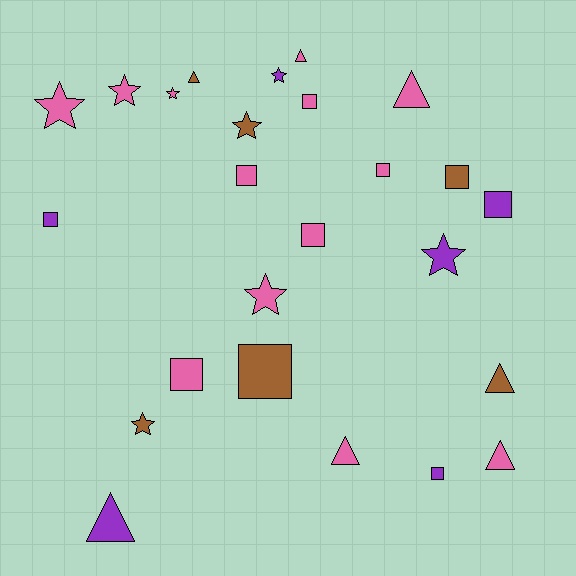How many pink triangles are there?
There are 4 pink triangles.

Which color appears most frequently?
Pink, with 13 objects.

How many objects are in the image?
There are 25 objects.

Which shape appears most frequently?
Square, with 10 objects.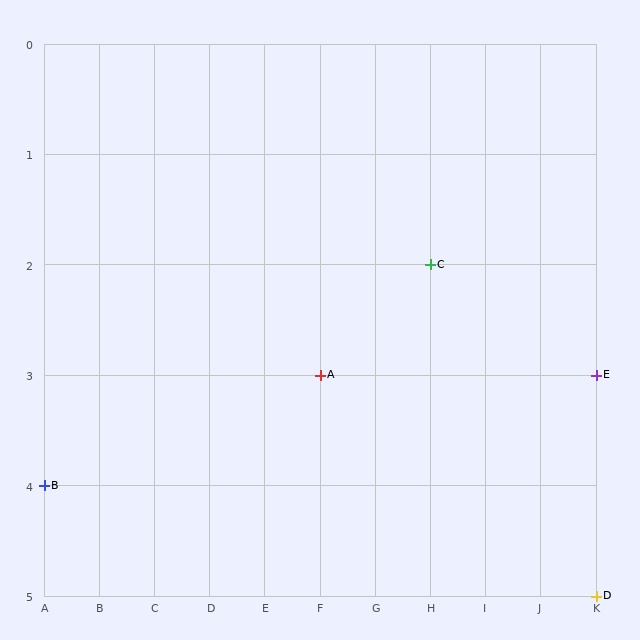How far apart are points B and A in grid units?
Points B and A are 5 columns and 1 row apart (about 5.1 grid units diagonally).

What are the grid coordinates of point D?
Point D is at grid coordinates (K, 5).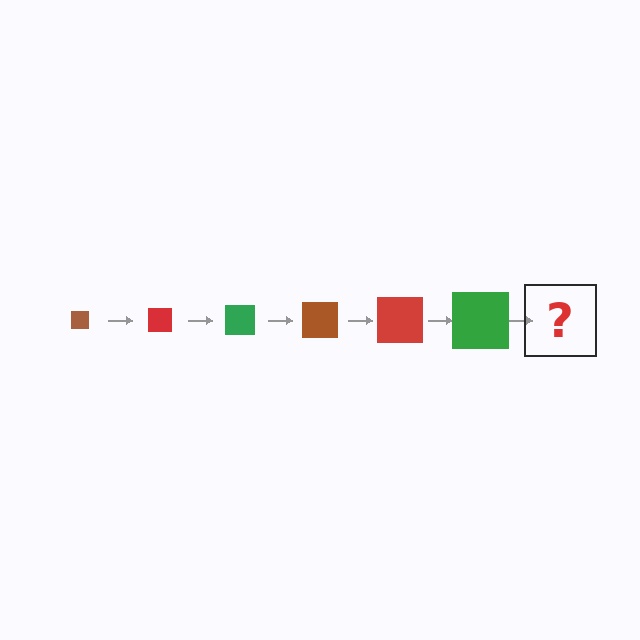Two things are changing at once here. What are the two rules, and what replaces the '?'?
The two rules are that the square grows larger each step and the color cycles through brown, red, and green. The '?' should be a brown square, larger than the previous one.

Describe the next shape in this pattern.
It should be a brown square, larger than the previous one.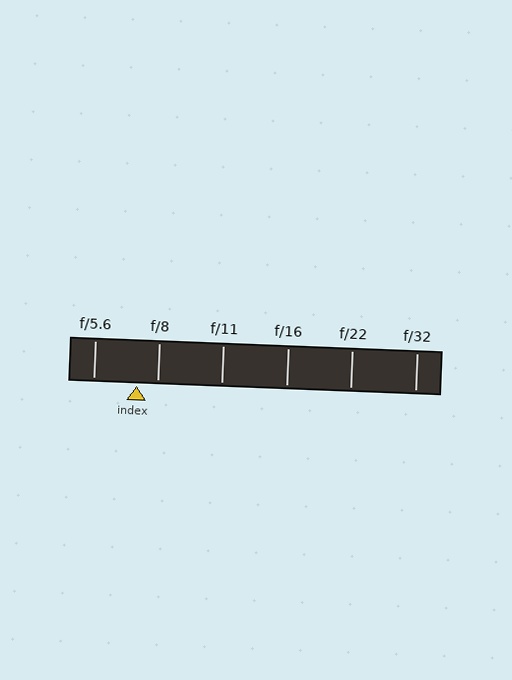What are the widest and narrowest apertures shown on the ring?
The widest aperture shown is f/5.6 and the narrowest is f/32.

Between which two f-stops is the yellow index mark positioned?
The index mark is between f/5.6 and f/8.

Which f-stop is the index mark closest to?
The index mark is closest to f/8.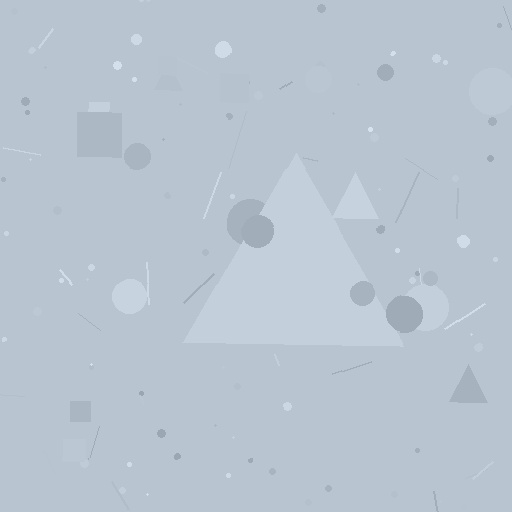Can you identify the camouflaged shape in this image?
The camouflaged shape is a triangle.